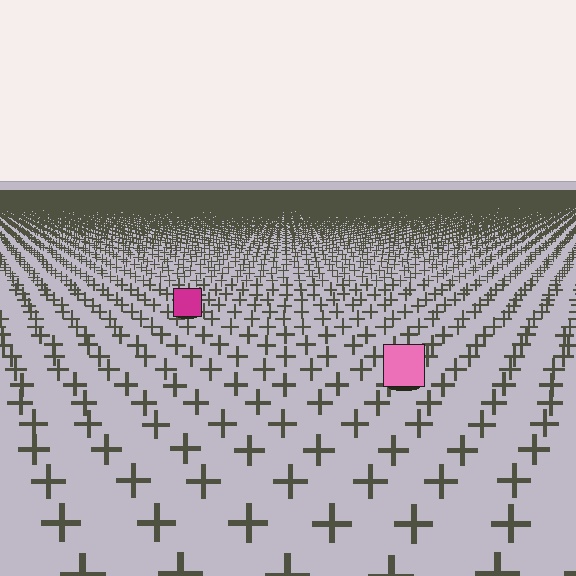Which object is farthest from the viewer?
The magenta square is farthest from the viewer. It appears smaller and the ground texture around it is denser.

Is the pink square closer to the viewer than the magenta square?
Yes. The pink square is closer — you can tell from the texture gradient: the ground texture is coarser near it.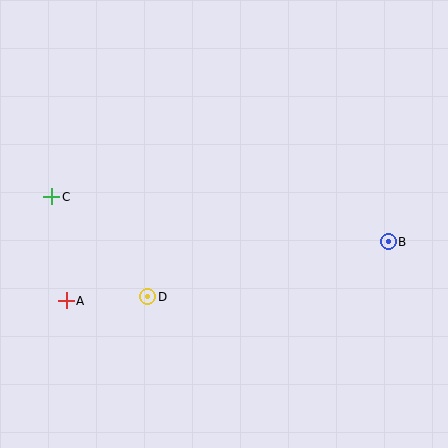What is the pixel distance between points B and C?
The distance between B and C is 339 pixels.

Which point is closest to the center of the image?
Point D at (148, 297) is closest to the center.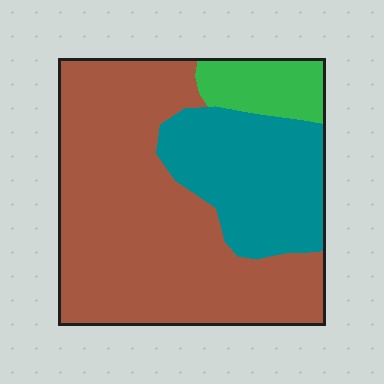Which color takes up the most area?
Brown, at roughly 65%.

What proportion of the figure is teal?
Teal takes up about one quarter (1/4) of the figure.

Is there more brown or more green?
Brown.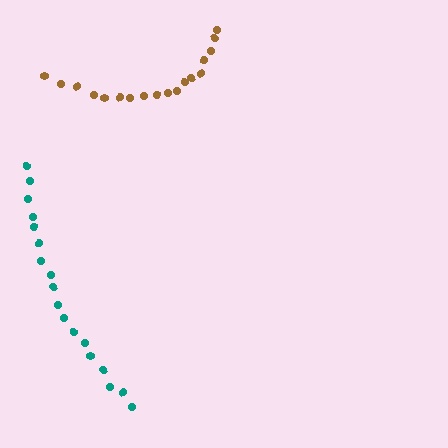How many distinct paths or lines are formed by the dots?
There are 2 distinct paths.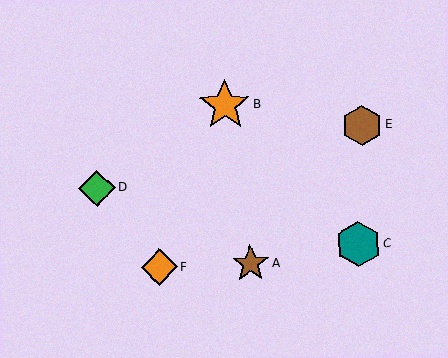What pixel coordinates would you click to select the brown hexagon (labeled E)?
Click at (362, 125) to select the brown hexagon E.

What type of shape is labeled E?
Shape E is a brown hexagon.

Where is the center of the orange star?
The center of the orange star is at (225, 105).